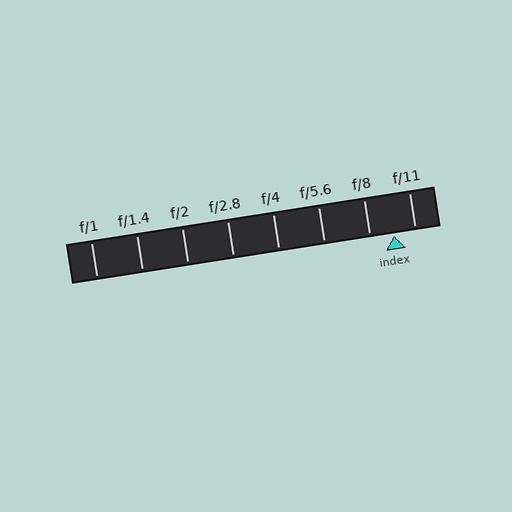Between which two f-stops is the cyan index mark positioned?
The index mark is between f/8 and f/11.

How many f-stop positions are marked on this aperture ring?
There are 8 f-stop positions marked.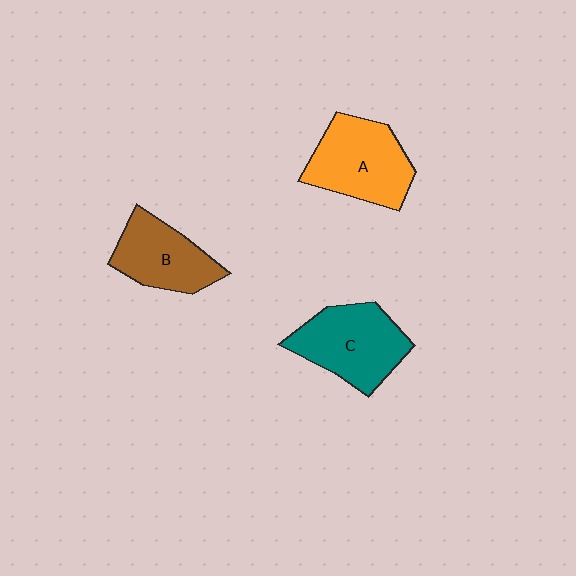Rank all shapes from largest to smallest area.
From largest to smallest: A (orange), C (teal), B (brown).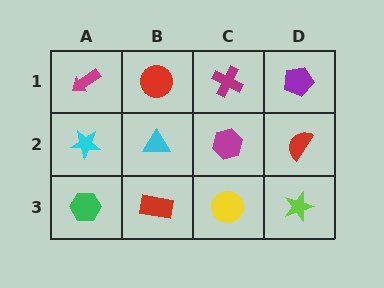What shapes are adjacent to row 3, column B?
A cyan triangle (row 2, column B), a green hexagon (row 3, column A), a yellow circle (row 3, column C).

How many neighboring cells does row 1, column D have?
2.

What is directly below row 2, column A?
A green hexagon.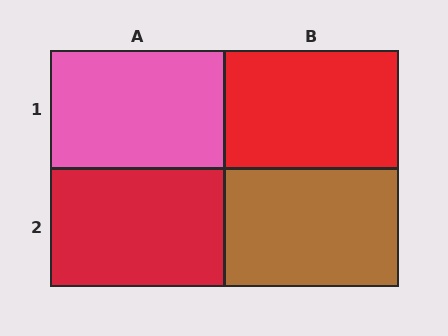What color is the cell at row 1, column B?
Red.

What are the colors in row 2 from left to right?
Red, brown.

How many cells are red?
2 cells are red.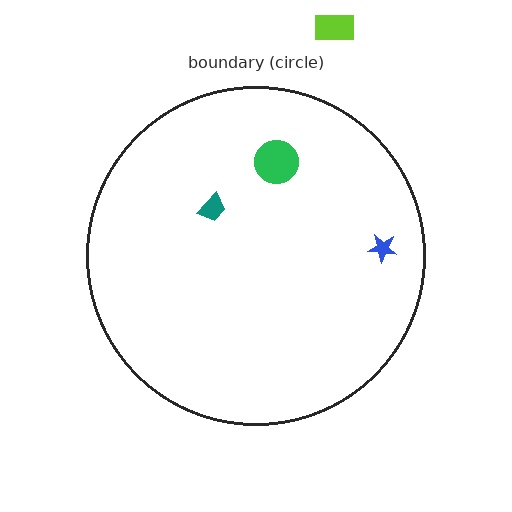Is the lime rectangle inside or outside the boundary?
Outside.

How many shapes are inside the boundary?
3 inside, 1 outside.